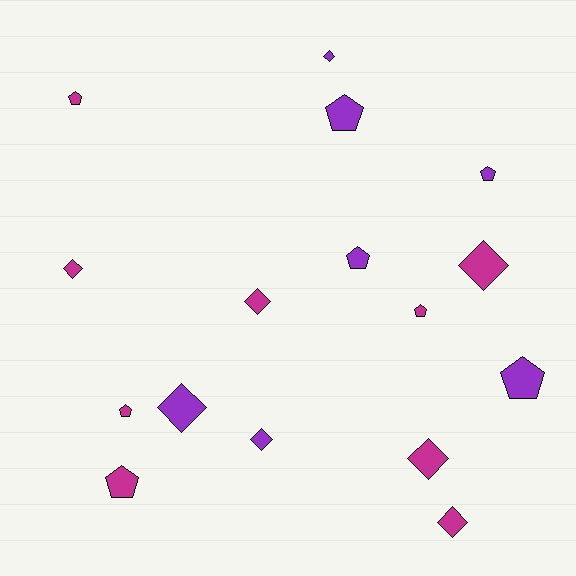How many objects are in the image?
There are 16 objects.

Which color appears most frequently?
Magenta, with 9 objects.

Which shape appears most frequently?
Diamond, with 8 objects.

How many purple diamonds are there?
There are 3 purple diamonds.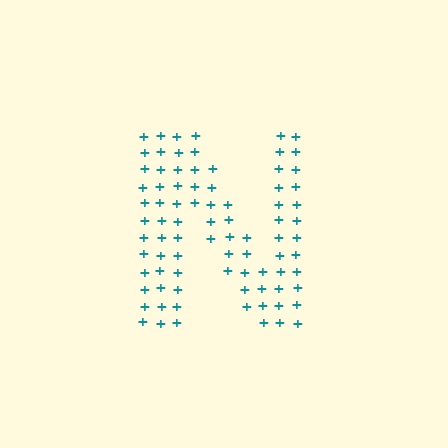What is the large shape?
The large shape is the letter N.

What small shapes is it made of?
It is made of small plus signs.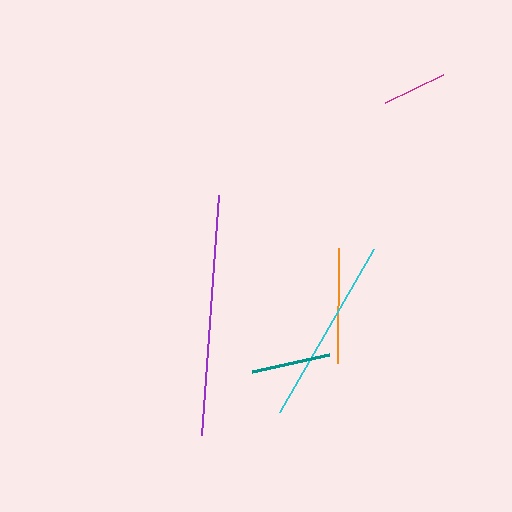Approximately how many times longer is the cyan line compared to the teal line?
The cyan line is approximately 2.4 times the length of the teal line.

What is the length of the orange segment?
The orange segment is approximately 115 pixels long.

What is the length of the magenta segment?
The magenta segment is approximately 65 pixels long.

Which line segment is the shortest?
The magenta line is the shortest at approximately 65 pixels.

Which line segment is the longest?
The purple line is the longest at approximately 241 pixels.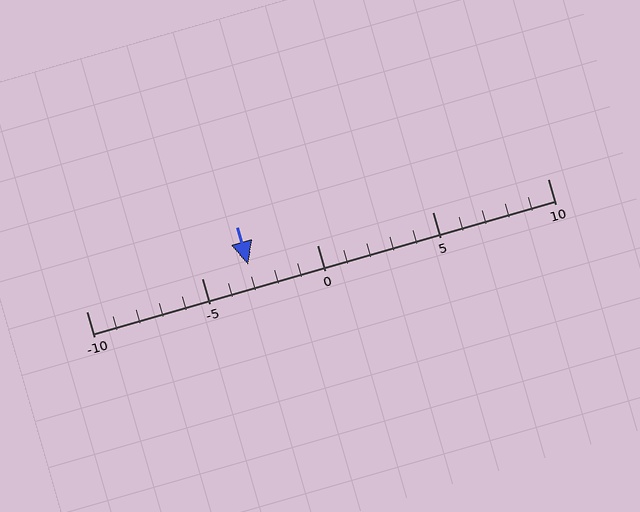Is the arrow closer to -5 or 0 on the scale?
The arrow is closer to -5.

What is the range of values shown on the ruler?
The ruler shows values from -10 to 10.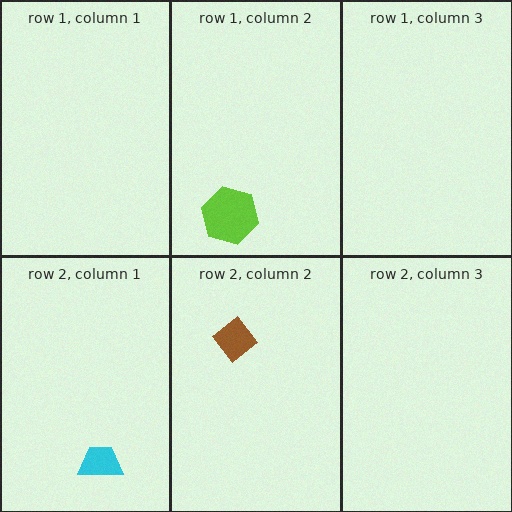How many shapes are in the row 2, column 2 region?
1.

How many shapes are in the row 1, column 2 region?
1.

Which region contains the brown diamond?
The row 2, column 2 region.